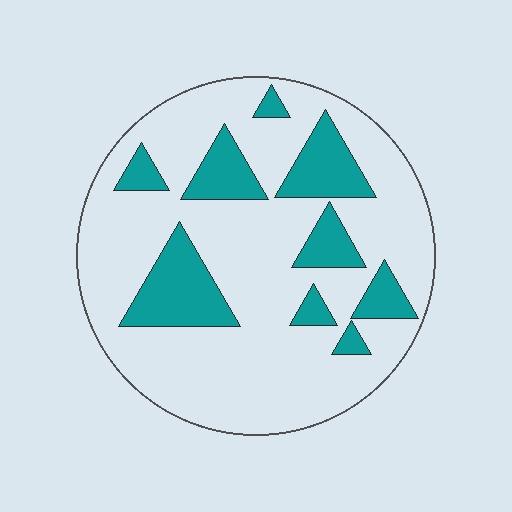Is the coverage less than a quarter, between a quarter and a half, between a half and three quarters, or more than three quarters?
Less than a quarter.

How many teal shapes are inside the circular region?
9.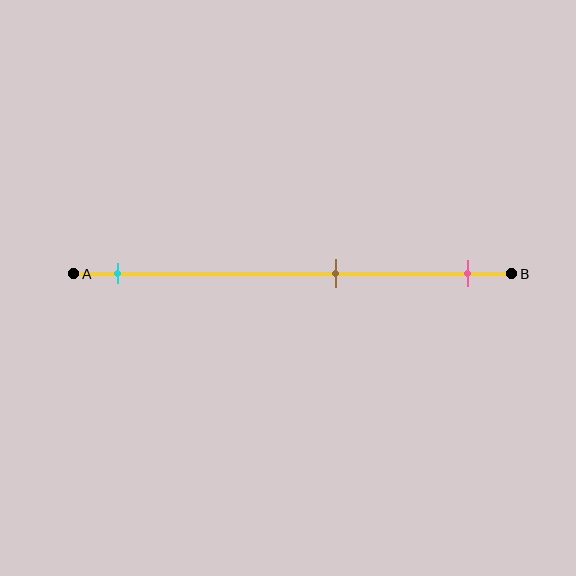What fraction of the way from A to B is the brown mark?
The brown mark is approximately 60% (0.6) of the way from A to B.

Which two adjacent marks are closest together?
The brown and pink marks are the closest adjacent pair.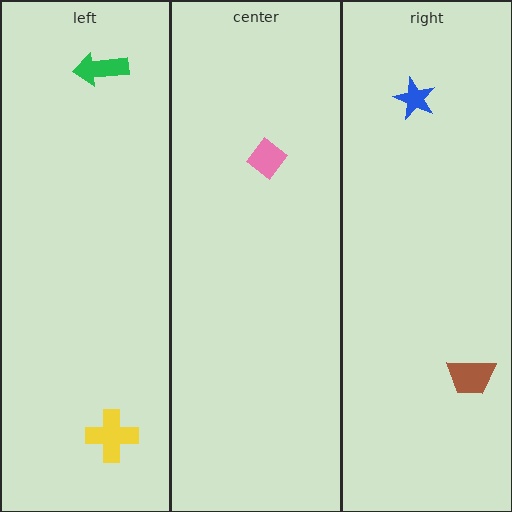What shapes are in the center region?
The pink diamond.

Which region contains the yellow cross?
The left region.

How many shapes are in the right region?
2.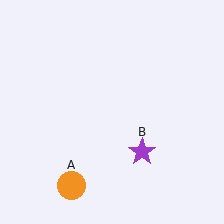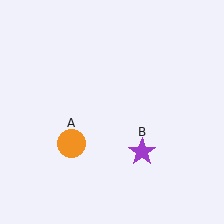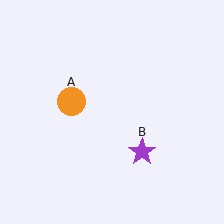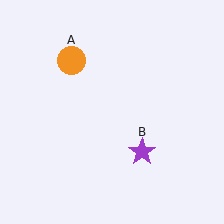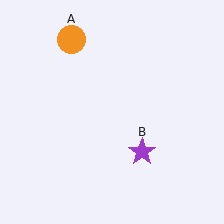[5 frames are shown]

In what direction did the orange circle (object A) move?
The orange circle (object A) moved up.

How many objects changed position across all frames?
1 object changed position: orange circle (object A).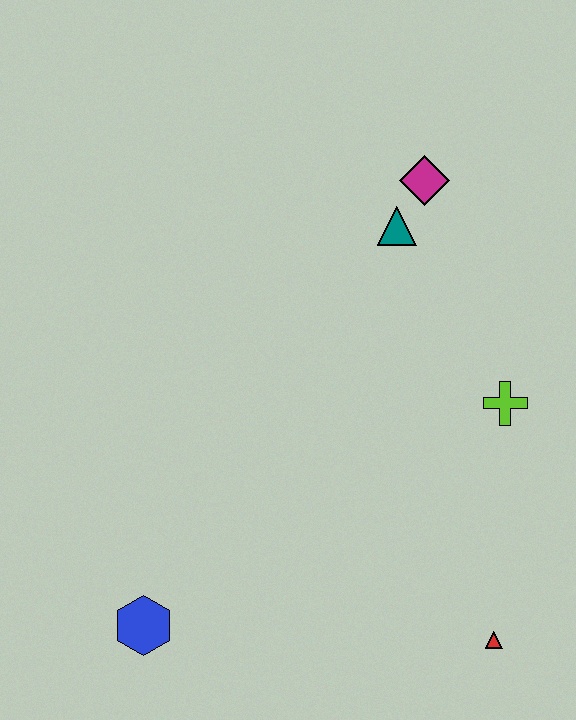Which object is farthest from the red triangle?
The magenta diamond is farthest from the red triangle.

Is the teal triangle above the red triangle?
Yes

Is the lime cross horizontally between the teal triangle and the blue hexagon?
No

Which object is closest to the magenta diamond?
The teal triangle is closest to the magenta diamond.